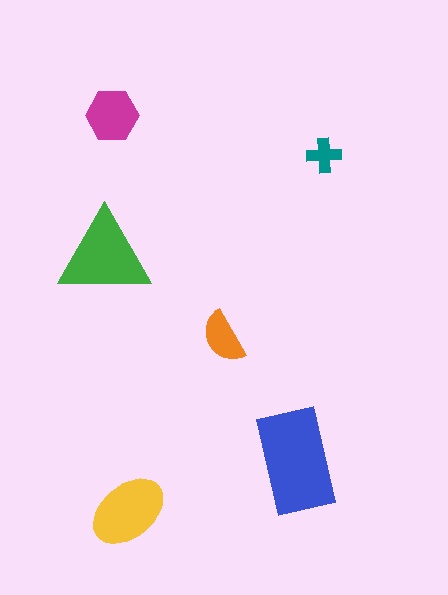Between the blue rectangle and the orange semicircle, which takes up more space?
The blue rectangle.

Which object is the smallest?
The teal cross.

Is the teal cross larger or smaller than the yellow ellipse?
Smaller.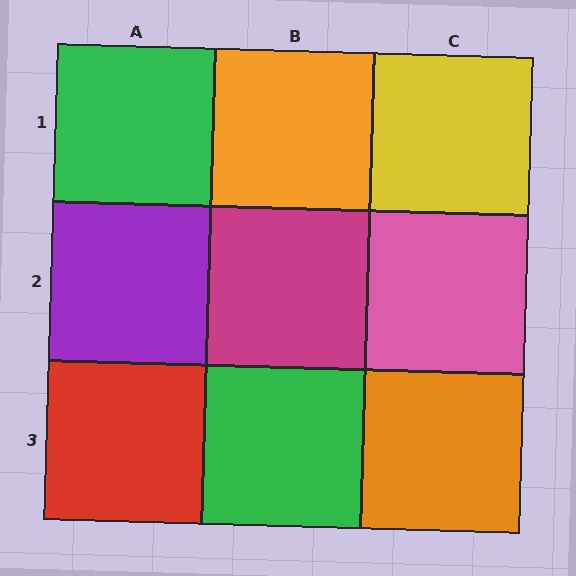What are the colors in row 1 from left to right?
Green, orange, yellow.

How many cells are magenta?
1 cell is magenta.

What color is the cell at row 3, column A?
Red.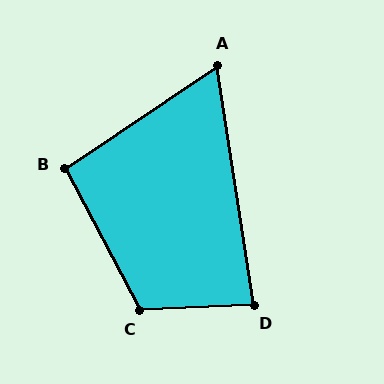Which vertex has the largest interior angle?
C, at approximately 115 degrees.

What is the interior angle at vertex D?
Approximately 84 degrees (acute).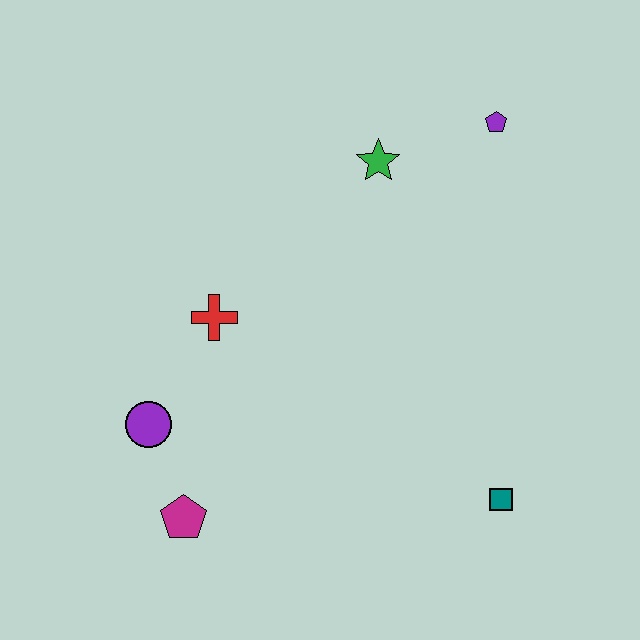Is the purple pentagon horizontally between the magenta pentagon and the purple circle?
No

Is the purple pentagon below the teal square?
No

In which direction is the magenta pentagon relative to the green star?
The magenta pentagon is below the green star.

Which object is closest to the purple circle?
The magenta pentagon is closest to the purple circle.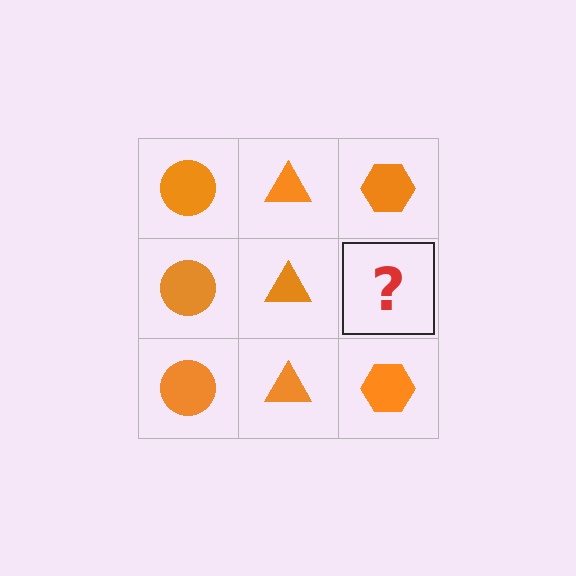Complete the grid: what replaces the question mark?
The question mark should be replaced with an orange hexagon.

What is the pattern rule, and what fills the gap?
The rule is that each column has a consistent shape. The gap should be filled with an orange hexagon.